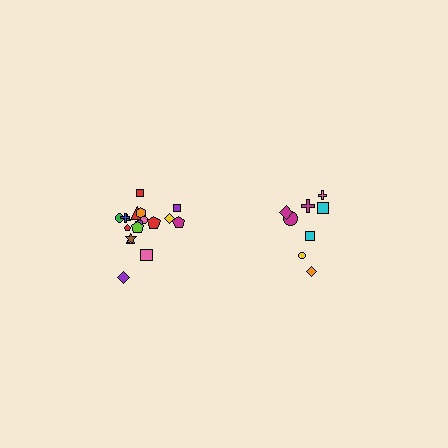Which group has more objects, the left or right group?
The left group.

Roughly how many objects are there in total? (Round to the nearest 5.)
Roughly 25 objects in total.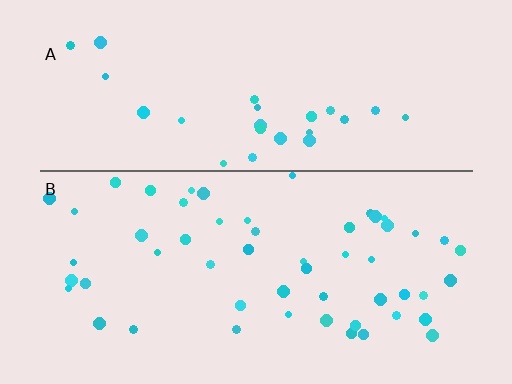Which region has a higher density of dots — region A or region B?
B (the bottom).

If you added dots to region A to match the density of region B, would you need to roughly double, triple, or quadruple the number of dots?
Approximately double.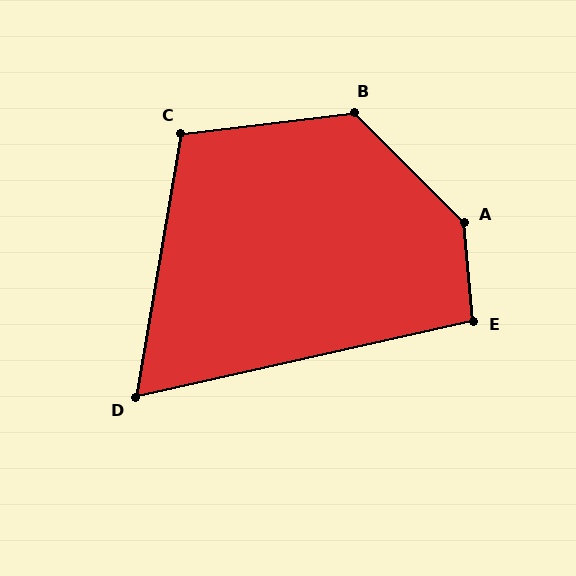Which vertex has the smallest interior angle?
D, at approximately 68 degrees.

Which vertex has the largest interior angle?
A, at approximately 140 degrees.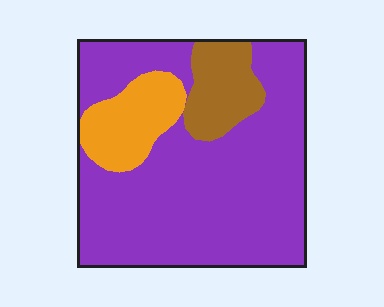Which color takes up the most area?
Purple, at roughly 75%.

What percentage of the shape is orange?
Orange covers 13% of the shape.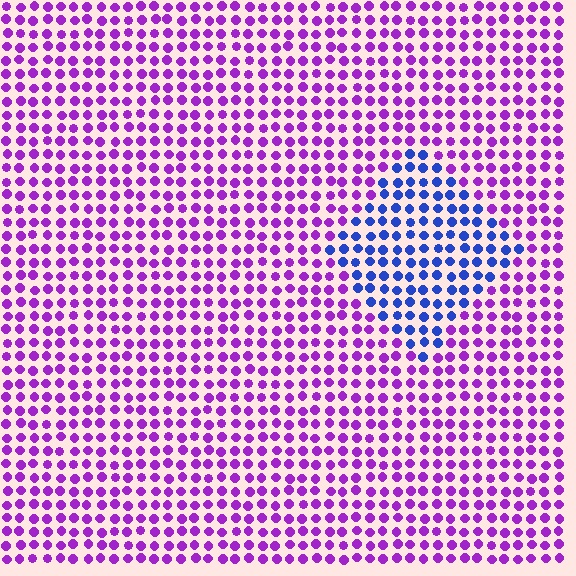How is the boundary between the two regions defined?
The boundary is defined purely by a slight shift in hue (about 57 degrees). Spacing, size, and orientation are identical on both sides.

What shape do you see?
I see a diamond.